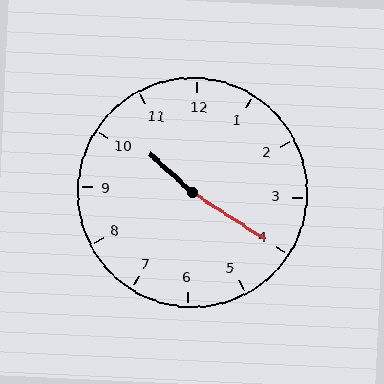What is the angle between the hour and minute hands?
Approximately 170 degrees.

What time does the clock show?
10:20.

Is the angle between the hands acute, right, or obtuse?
It is obtuse.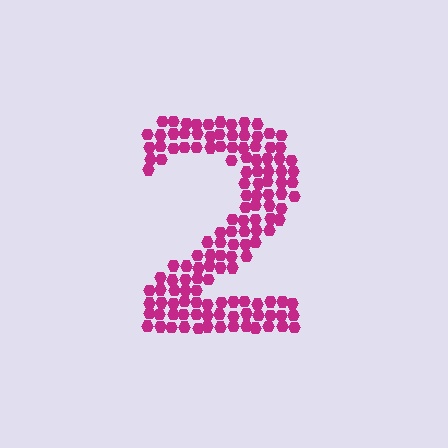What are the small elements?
The small elements are hexagons.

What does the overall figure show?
The overall figure shows the digit 2.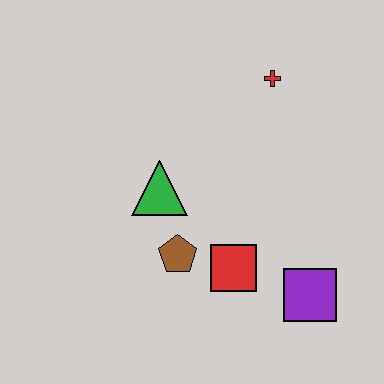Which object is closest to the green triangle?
The brown pentagon is closest to the green triangle.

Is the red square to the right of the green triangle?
Yes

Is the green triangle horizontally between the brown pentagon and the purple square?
No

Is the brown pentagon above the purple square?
Yes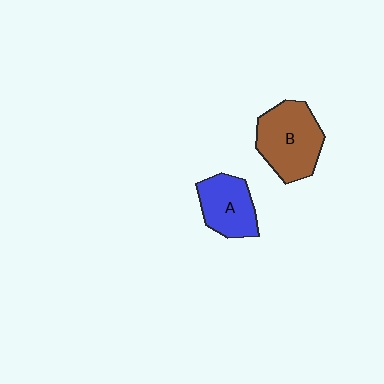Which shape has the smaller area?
Shape A (blue).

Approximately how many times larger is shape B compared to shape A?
Approximately 1.4 times.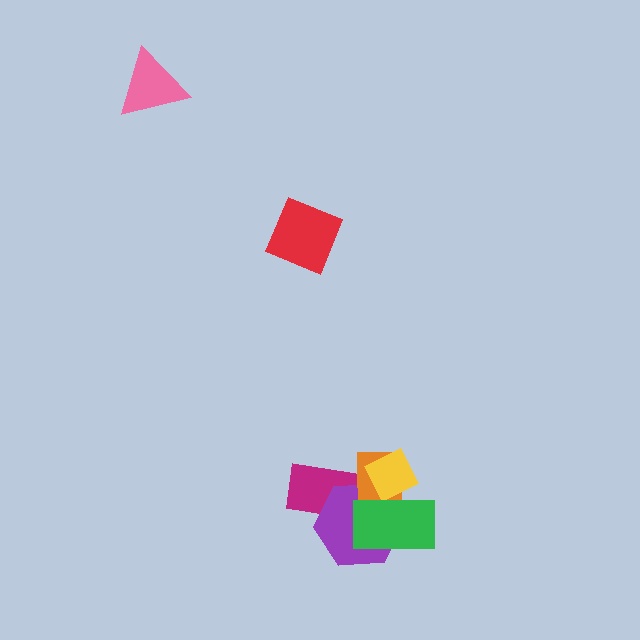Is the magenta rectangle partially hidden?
Yes, it is partially covered by another shape.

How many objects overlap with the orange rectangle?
4 objects overlap with the orange rectangle.